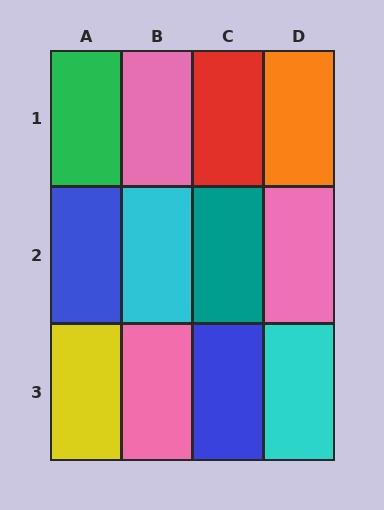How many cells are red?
1 cell is red.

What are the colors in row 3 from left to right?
Yellow, pink, blue, cyan.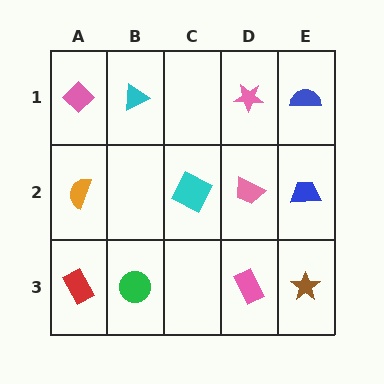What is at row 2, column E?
A blue trapezoid.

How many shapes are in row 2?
4 shapes.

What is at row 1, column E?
A blue semicircle.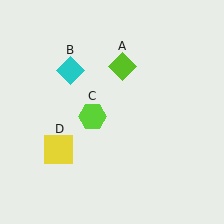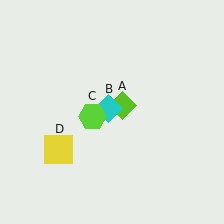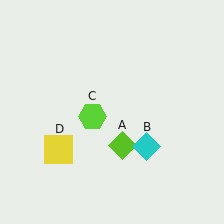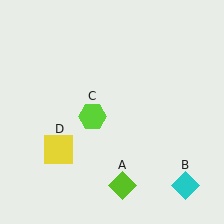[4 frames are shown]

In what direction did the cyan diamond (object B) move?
The cyan diamond (object B) moved down and to the right.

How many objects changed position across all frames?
2 objects changed position: lime diamond (object A), cyan diamond (object B).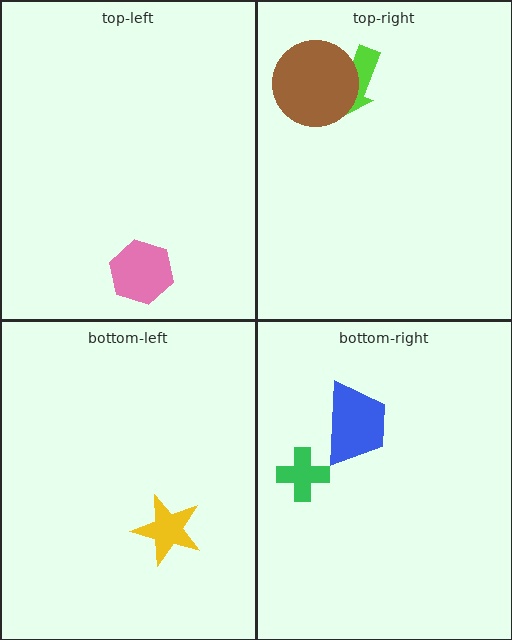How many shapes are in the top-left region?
1.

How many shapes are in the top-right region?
2.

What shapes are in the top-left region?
The pink hexagon.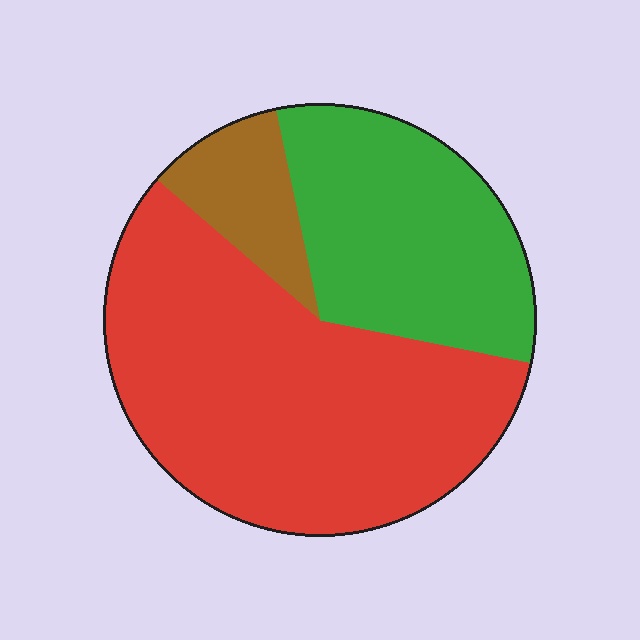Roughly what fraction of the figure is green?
Green takes up about one third (1/3) of the figure.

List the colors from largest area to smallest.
From largest to smallest: red, green, brown.